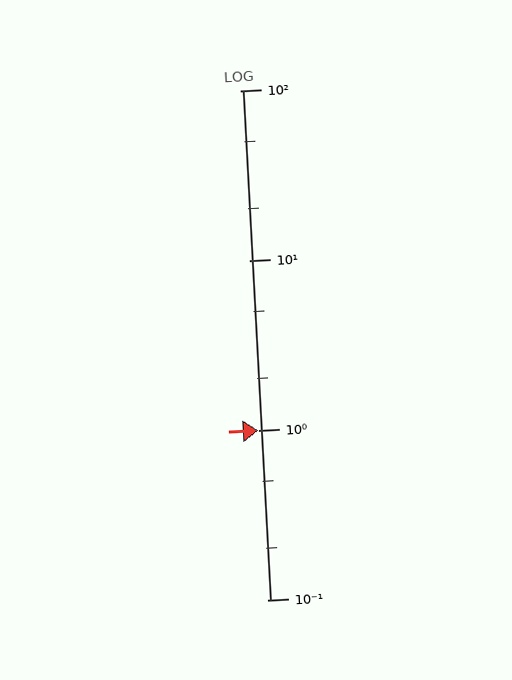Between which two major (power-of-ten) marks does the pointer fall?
The pointer is between 1 and 10.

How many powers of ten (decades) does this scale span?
The scale spans 3 decades, from 0.1 to 100.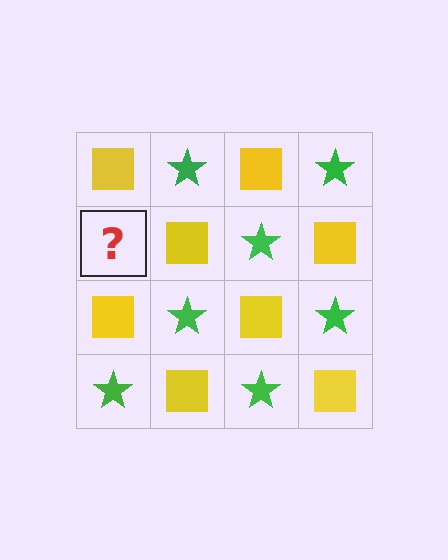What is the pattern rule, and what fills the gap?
The rule is that it alternates yellow square and green star in a checkerboard pattern. The gap should be filled with a green star.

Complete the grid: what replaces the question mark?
The question mark should be replaced with a green star.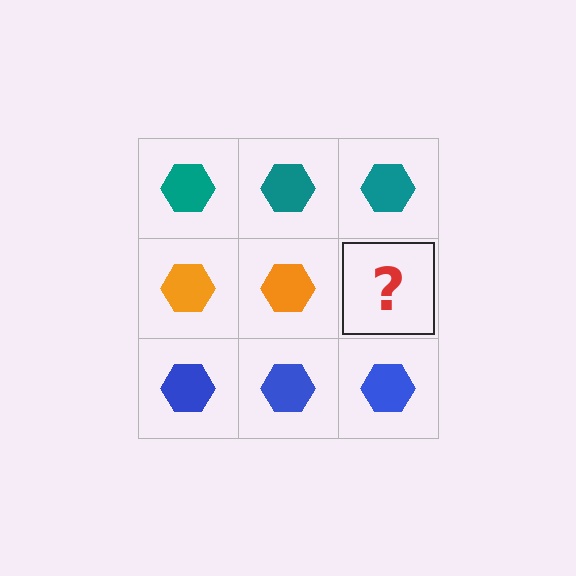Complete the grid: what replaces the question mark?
The question mark should be replaced with an orange hexagon.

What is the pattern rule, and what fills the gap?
The rule is that each row has a consistent color. The gap should be filled with an orange hexagon.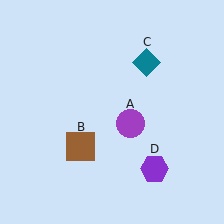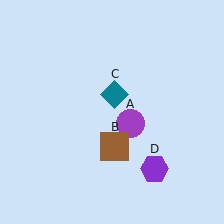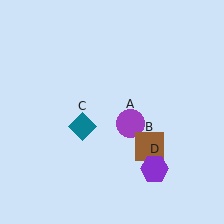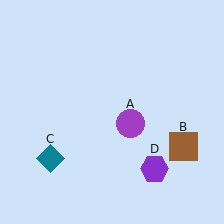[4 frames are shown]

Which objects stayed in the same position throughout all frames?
Purple circle (object A) and purple hexagon (object D) remained stationary.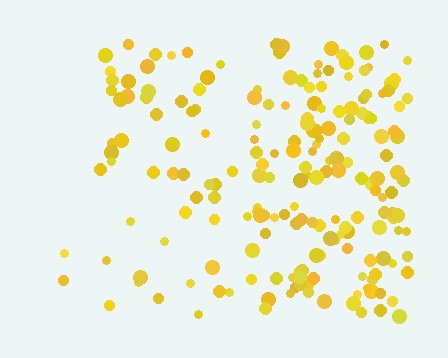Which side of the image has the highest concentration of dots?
The right.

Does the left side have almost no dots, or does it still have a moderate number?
Still a moderate number, just noticeably fewer than the right.